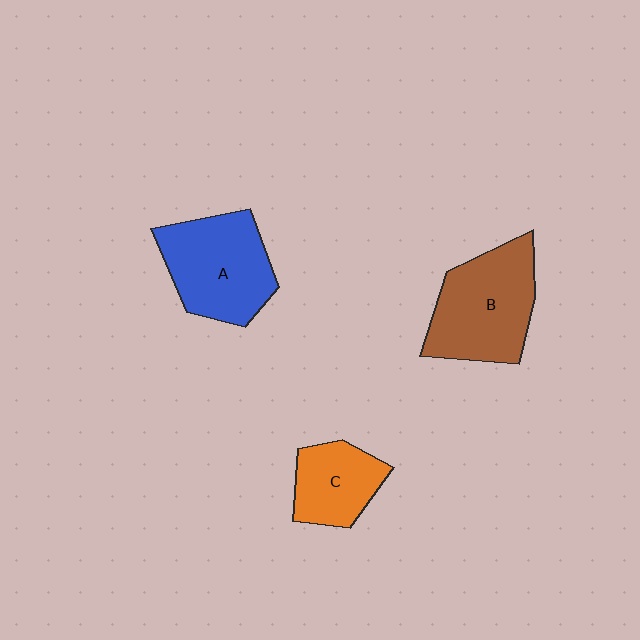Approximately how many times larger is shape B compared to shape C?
Approximately 1.7 times.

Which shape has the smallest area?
Shape C (orange).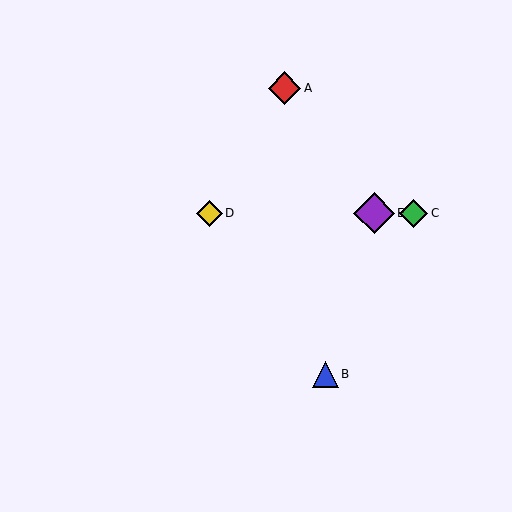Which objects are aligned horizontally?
Objects C, D, E are aligned horizontally.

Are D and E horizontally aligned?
Yes, both are at y≈213.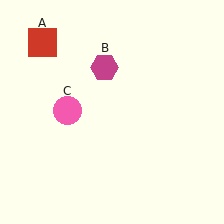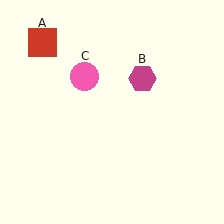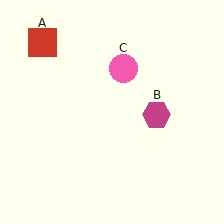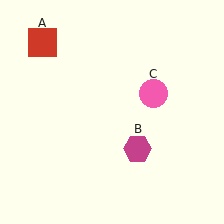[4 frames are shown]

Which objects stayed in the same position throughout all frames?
Red square (object A) remained stationary.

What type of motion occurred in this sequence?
The magenta hexagon (object B), pink circle (object C) rotated clockwise around the center of the scene.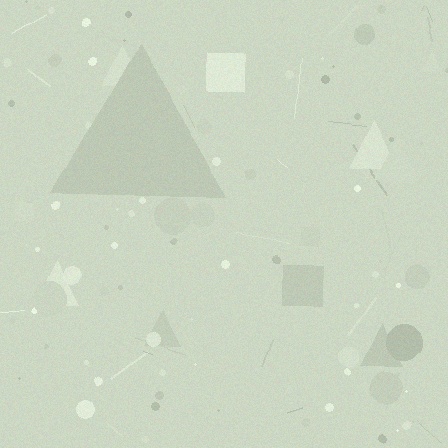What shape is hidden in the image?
A triangle is hidden in the image.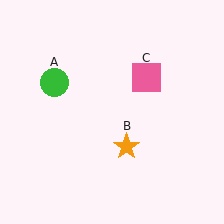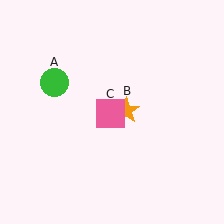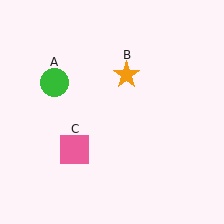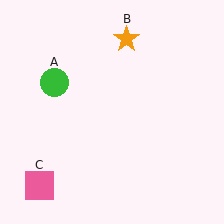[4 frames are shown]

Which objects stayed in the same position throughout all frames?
Green circle (object A) remained stationary.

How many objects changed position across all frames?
2 objects changed position: orange star (object B), pink square (object C).